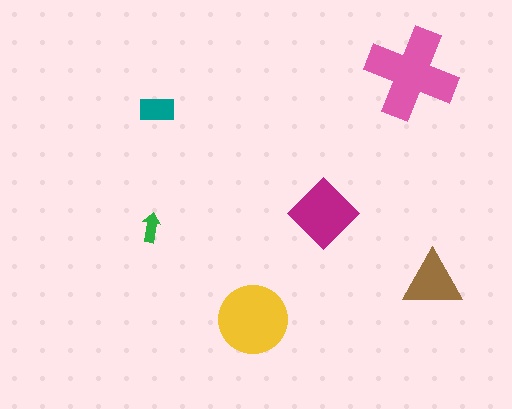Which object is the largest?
The pink cross.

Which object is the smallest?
The green arrow.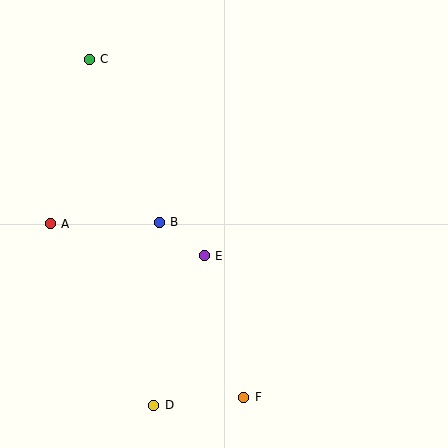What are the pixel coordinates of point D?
Point D is at (154, 405).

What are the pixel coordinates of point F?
Point F is at (244, 397).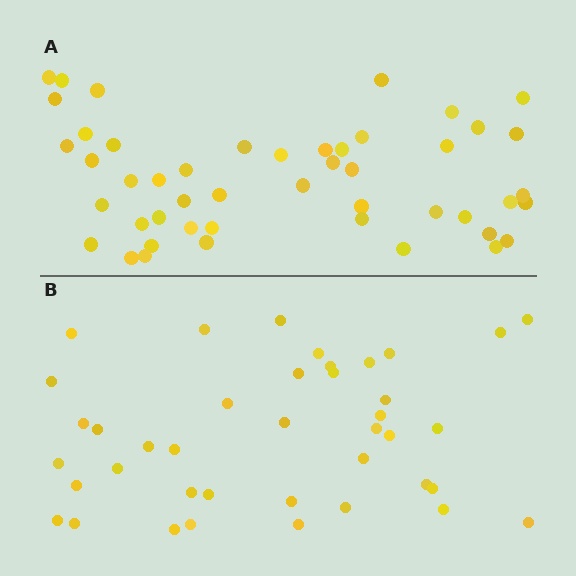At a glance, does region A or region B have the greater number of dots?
Region A (the top region) has more dots.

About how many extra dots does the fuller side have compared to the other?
Region A has roughly 8 or so more dots than region B.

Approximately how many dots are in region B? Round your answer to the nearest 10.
About 40 dots.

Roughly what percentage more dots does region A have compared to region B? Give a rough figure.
About 20% more.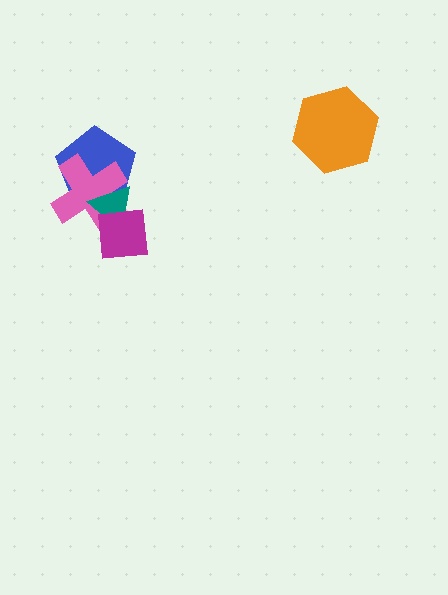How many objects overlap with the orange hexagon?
0 objects overlap with the orange hexagon.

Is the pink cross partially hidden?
Yes, it is partially covered by another shape.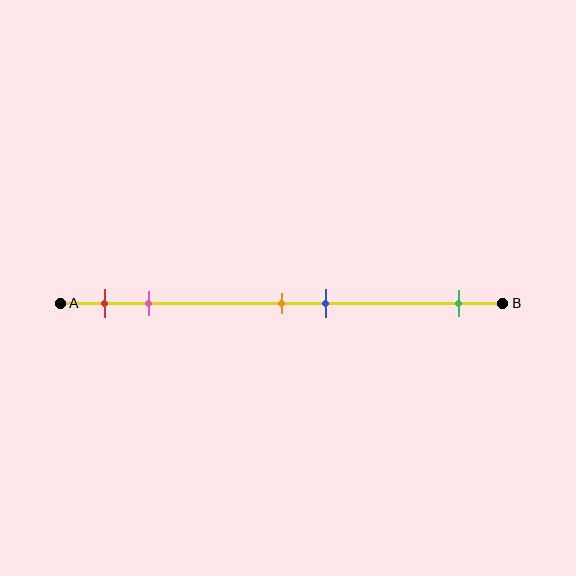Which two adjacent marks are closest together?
The orange and blue marks are the closest adjacent pair.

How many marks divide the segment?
There are 5 marks dividing the segment.